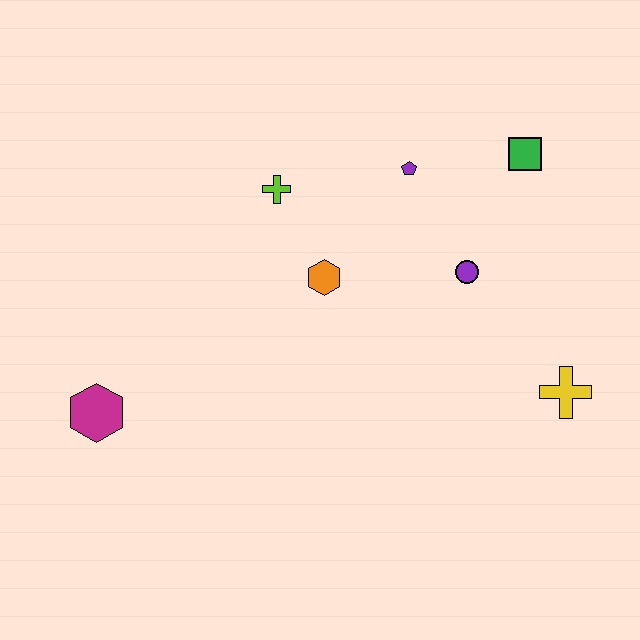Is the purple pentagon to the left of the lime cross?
No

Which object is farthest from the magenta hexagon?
The green square is farthest from the magenta hexagon.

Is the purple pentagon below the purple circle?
No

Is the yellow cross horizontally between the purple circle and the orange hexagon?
No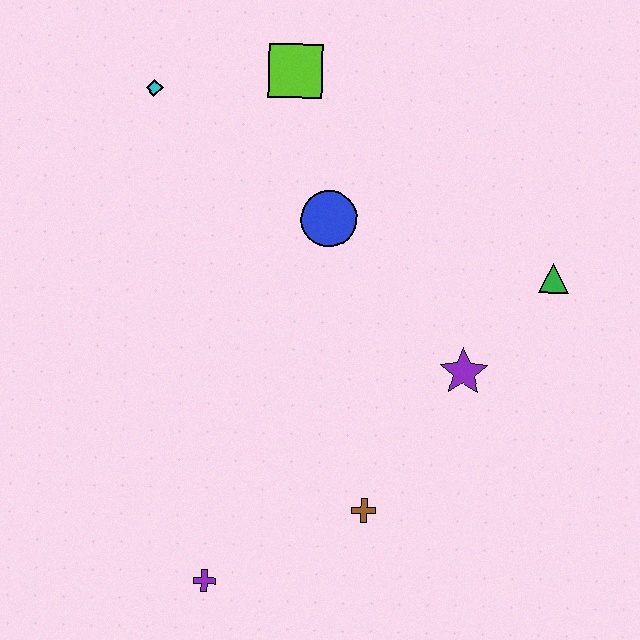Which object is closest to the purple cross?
The brown cross is closest to the purple cross.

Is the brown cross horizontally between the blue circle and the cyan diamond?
No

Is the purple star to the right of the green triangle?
No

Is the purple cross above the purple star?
No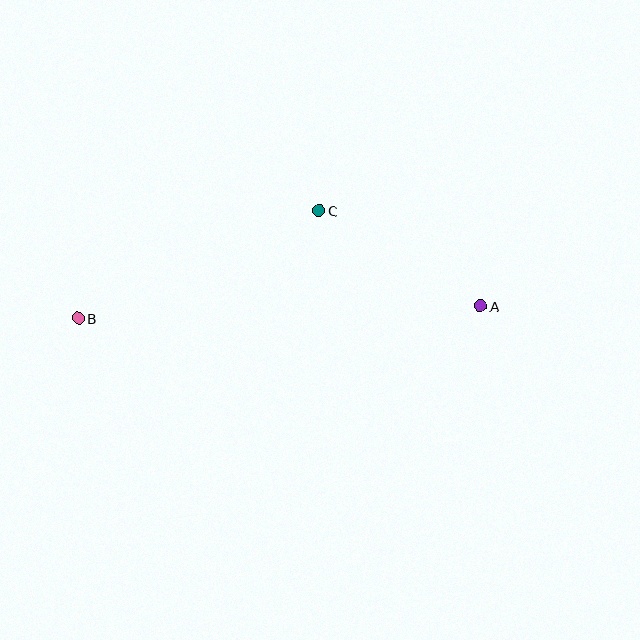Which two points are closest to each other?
Points A and C are closest to each other.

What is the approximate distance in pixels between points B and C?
The distance between B and C is approximately 264 pixels.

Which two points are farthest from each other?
Points A and B are farthest from each other.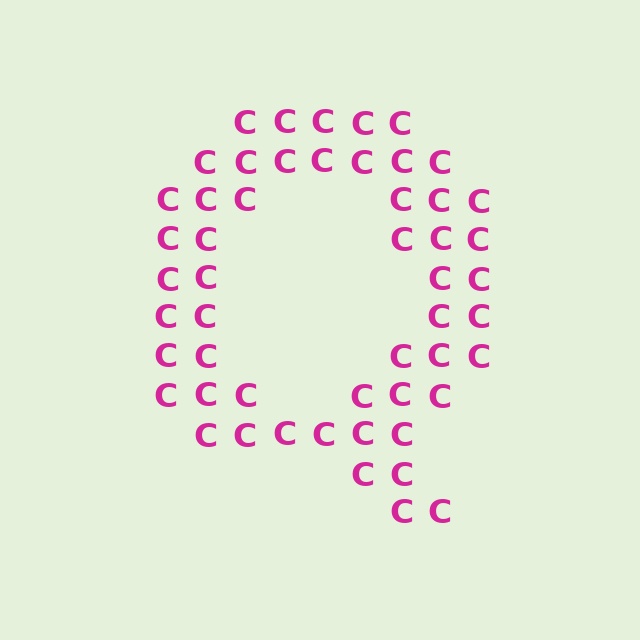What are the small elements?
The small elements are letter C's.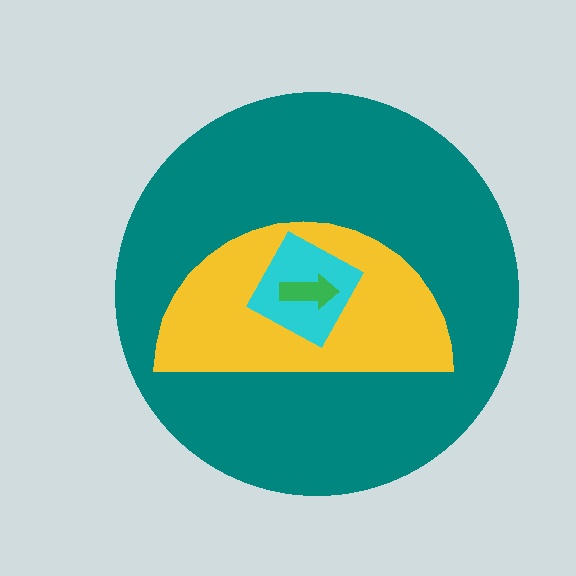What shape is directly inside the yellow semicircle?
The cyan diamond.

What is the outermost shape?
The teal circle.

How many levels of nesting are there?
4.